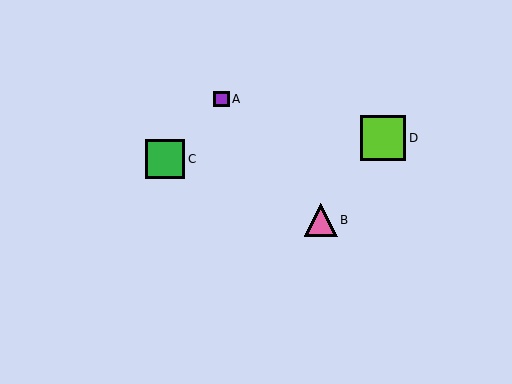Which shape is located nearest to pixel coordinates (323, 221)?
The pink triangle (labeled B) at (321, 220) is nearest to that location.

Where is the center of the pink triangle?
The center of the pink triangle is at (321, 220).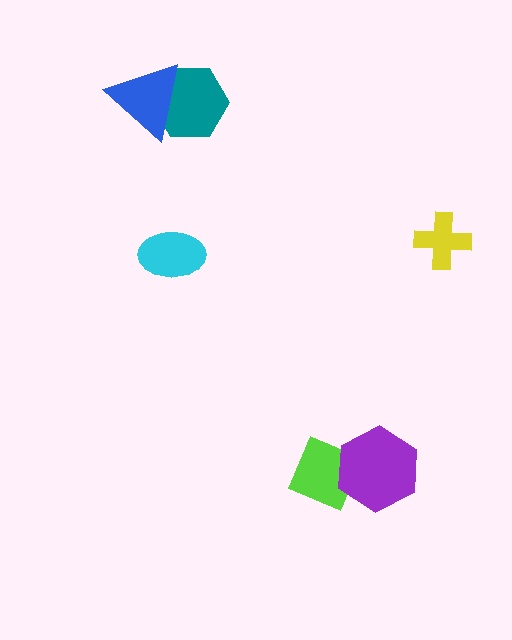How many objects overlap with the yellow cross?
0 objects overlap with the yellow cross.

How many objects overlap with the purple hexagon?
1 object overlaps with the purple hexagon.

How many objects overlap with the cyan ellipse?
0 objects overlap with the cyan ellipse.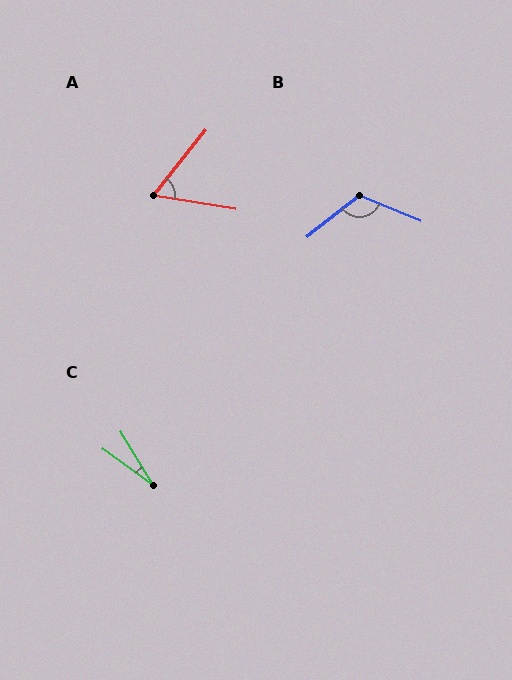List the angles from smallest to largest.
C (23°), A (60°), B (119°).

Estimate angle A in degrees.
Approximately 60 degrees.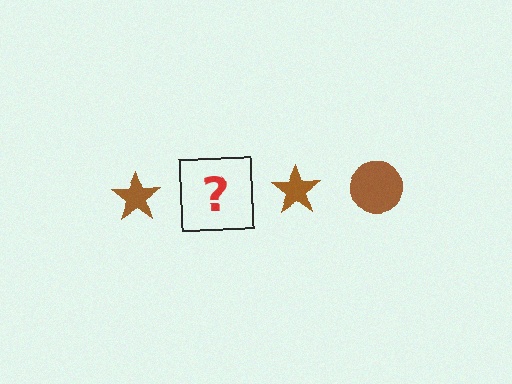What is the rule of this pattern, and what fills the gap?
The rule is that the pattern cycles through star, circle shapes in brown. The gap should be filled with a brown circle.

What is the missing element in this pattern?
The missing element is a brown circle.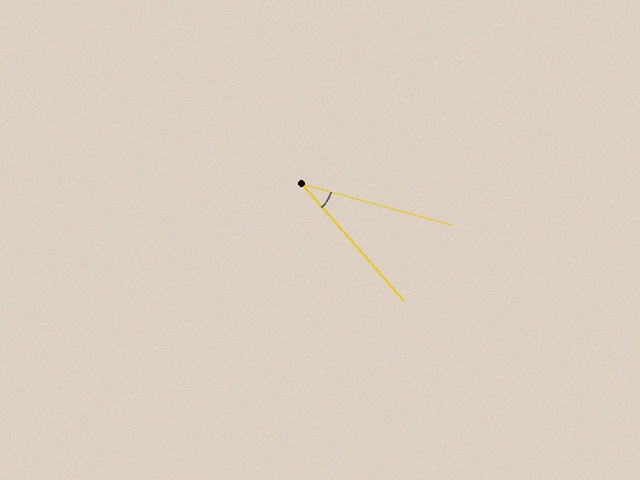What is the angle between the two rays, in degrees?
Approximately 34 degrees.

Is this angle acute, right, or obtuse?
It is acute.